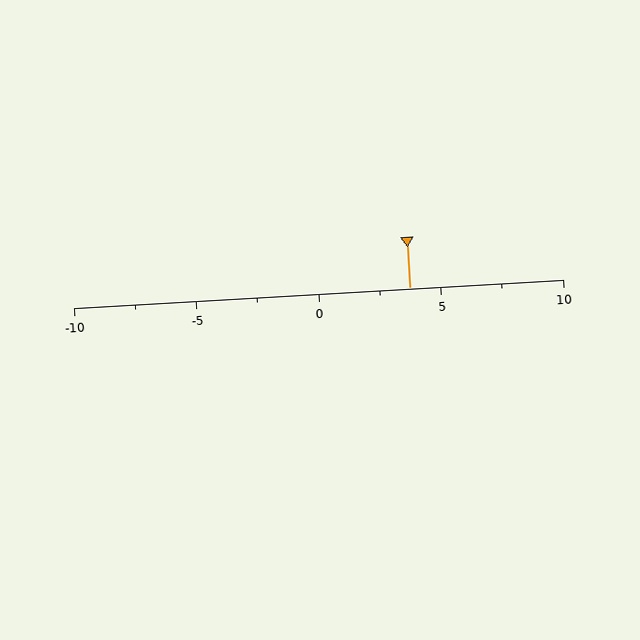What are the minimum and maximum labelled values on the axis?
The axis runs from -10 to 10.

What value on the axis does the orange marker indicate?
The marker indicates approximately 3.8.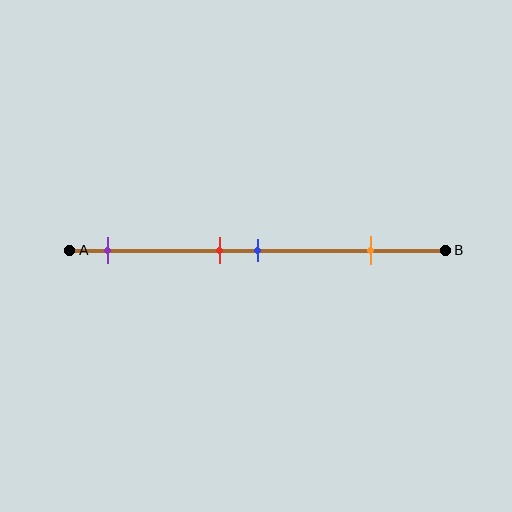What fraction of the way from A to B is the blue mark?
The blue mark is approximately 50% (0.5) of the way from A to B.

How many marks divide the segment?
There are 4 marks dividing the segment.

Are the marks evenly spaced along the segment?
No, the marks are not evenly spaced.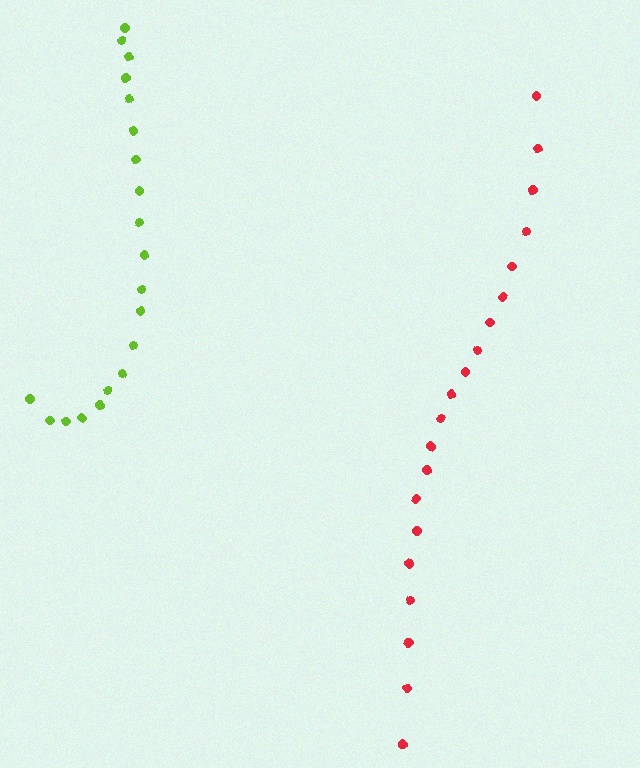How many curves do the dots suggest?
There are 2 distinct paths.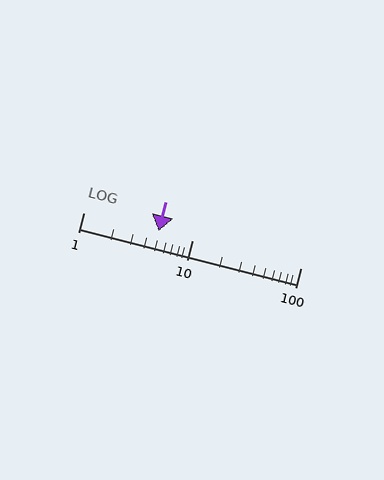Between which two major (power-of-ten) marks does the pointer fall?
The pointer is between 1 and 10.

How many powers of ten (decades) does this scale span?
The scale spans 2 decades, from 1 to 100.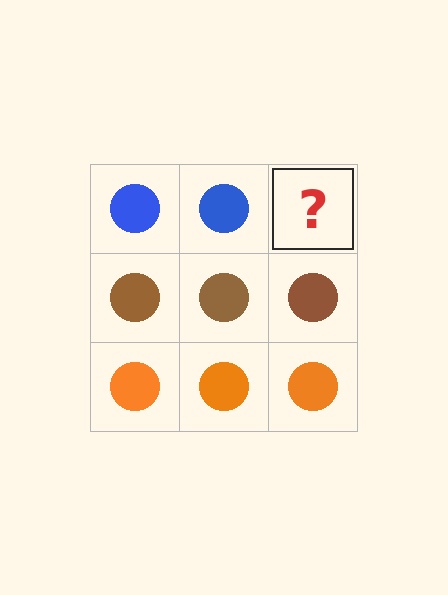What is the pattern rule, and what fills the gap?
The rule is that each row has a consistent color. The gap should be filled with a blue circle.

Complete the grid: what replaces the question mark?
The question mark should be replaced with a blue circle.